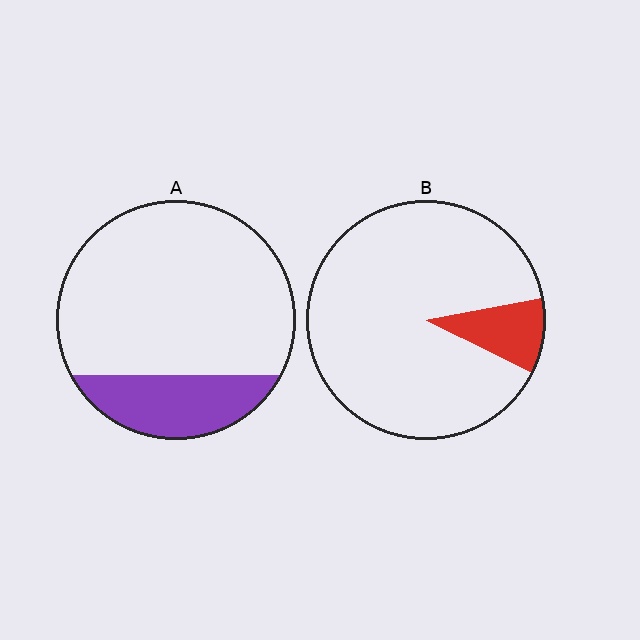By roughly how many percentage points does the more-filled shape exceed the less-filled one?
By roughly 10 percentage points (A over B).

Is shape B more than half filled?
No.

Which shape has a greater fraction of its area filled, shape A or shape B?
Shape A.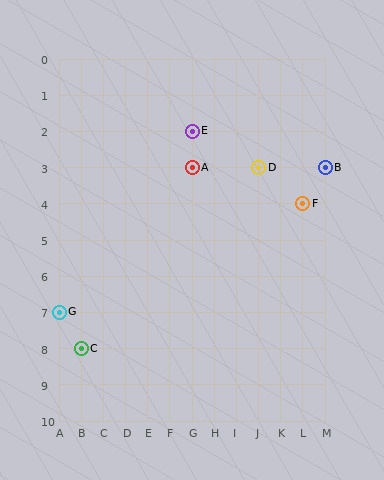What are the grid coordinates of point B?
Point B is at grid coordinates (M, 3).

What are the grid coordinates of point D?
Point D is at grid coordinates (J, 3).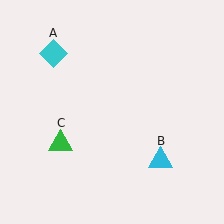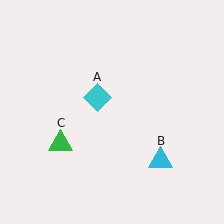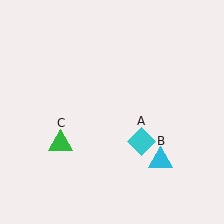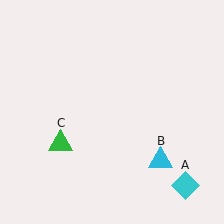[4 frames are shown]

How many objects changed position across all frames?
1 object changed position: cyan diamond (object A).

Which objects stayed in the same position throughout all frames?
Cyan triangle (object B) and green triangle (object C) remained stationary.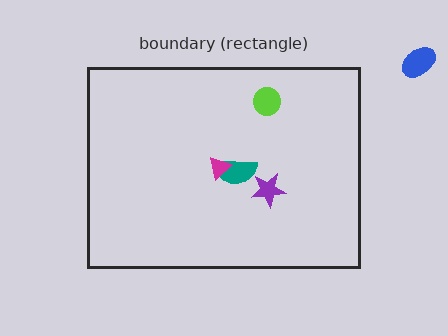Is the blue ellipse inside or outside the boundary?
Outside.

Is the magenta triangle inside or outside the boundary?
Inside.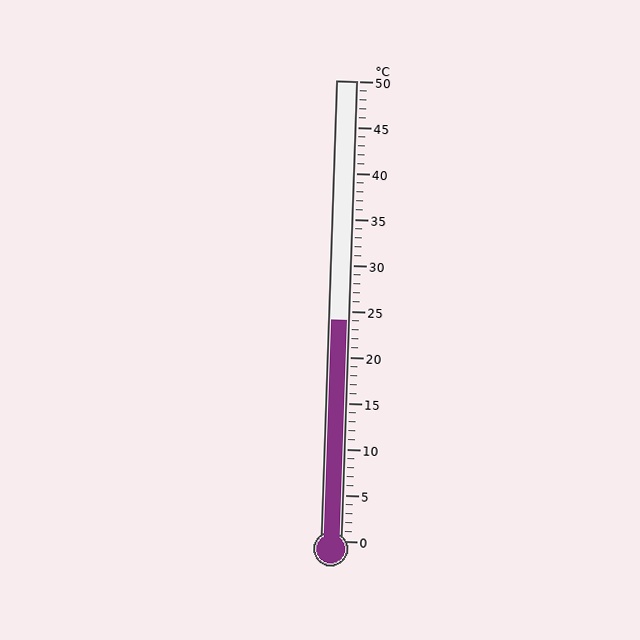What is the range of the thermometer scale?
The thermometer scale ranges from 0°C to 50°C.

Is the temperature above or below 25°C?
The temperature is below 25°C.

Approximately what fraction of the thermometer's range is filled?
The thermometer is filled to approximately 50% of its range.